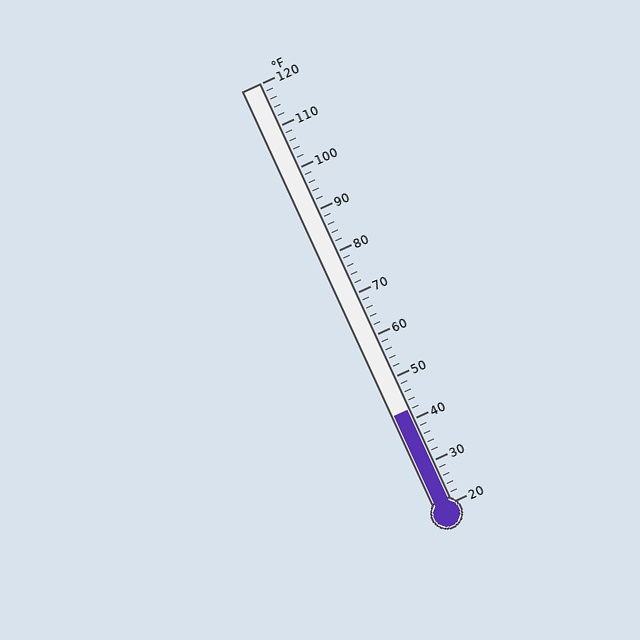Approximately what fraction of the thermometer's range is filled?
The thermometer is filled to approximately 20% of its range.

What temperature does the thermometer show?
The thermometer shows approximately 42°F.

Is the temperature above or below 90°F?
The temperature is below 90°F.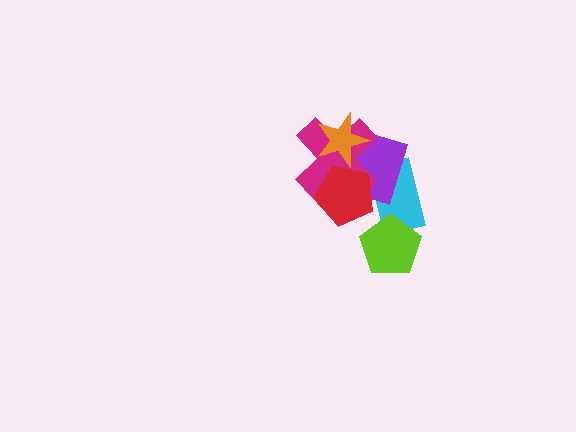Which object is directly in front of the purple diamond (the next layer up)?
The magenta cross is directly in front of the purple diamond.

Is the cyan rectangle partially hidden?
Yes, it is partially covered by another shape.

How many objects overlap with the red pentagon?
3 objects overlap with the red pentagon.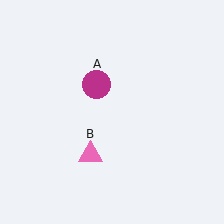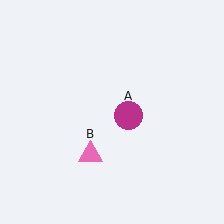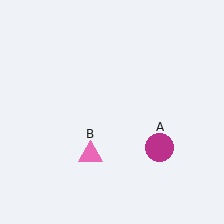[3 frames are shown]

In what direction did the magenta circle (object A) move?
The magenta circle (object A) moved down and to the right.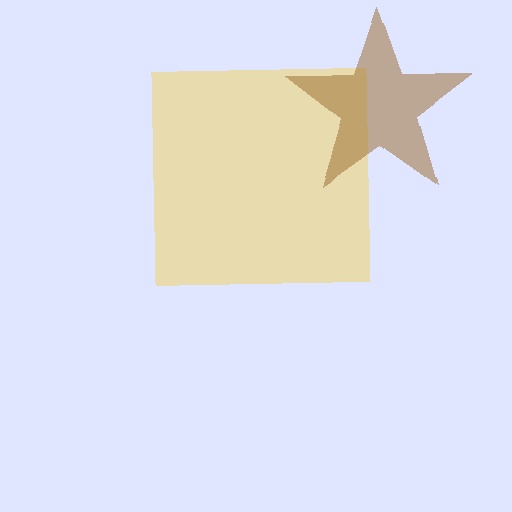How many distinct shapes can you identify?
There are 2 distinct shapes: a yellow square, a brown star.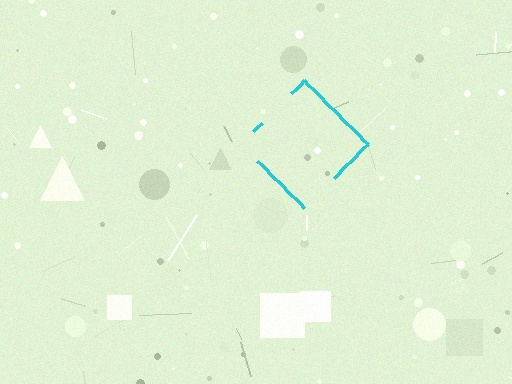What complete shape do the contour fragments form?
The contour fragments form a diamond.